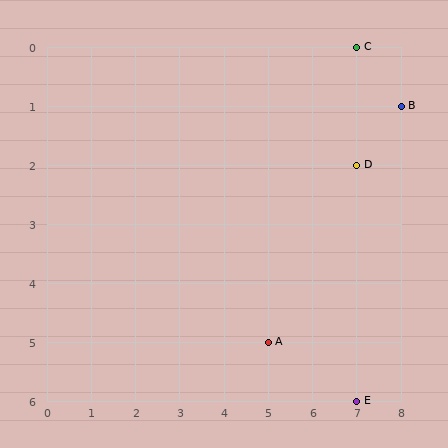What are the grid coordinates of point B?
Point B is at grid coordinates (8, 1).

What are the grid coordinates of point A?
Point A is at grid coordinates (5, 5).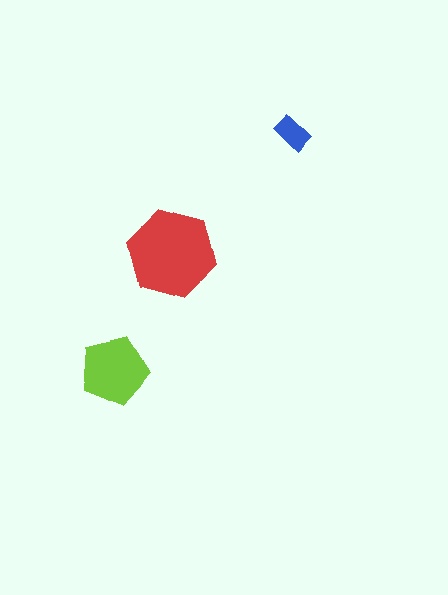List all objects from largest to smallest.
The red hexagon, the lime pentagon, the blue rectangle.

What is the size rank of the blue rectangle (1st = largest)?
3rd.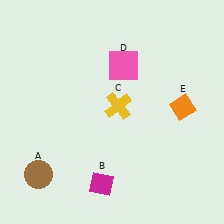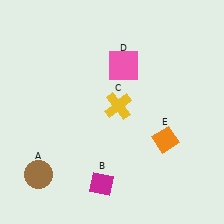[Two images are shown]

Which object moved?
The orange diamond (E) moved down.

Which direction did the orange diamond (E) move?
The orange diamond (E) moved down.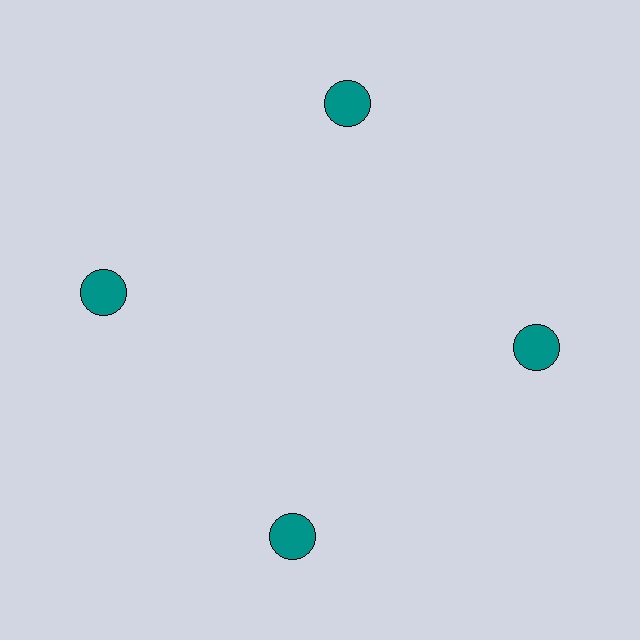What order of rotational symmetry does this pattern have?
This pattern has 4-fold rotational symmetry.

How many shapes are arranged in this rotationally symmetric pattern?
There are 4 shapes, arranged in 4 groups of 1.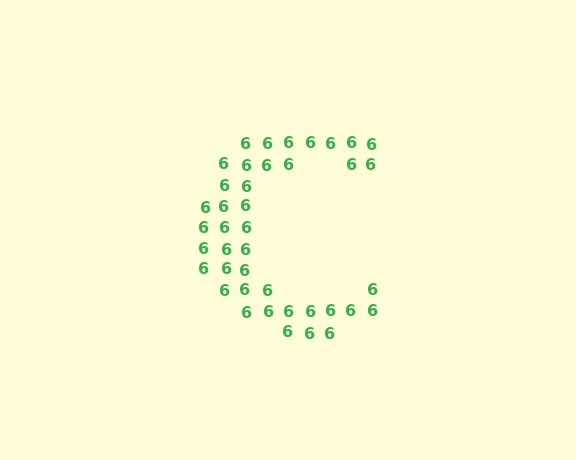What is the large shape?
The large shape is the letter C.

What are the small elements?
The small elements are digit 6's.